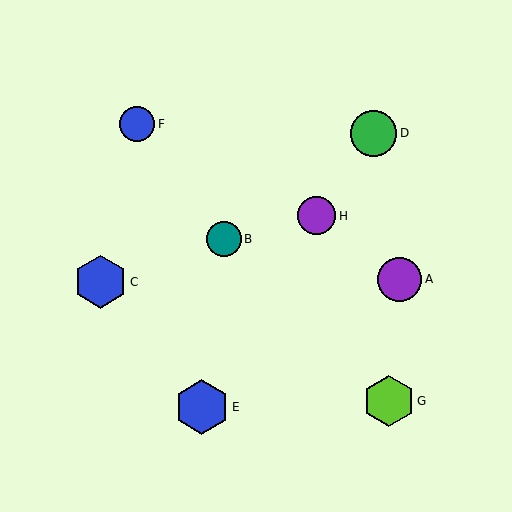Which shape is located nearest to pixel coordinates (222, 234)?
The teal circle (labeled B) at (224, 239) is nearest to that location.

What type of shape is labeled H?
Shape H is a purple circle.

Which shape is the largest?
The blue hexagon (labeled E) is the largest.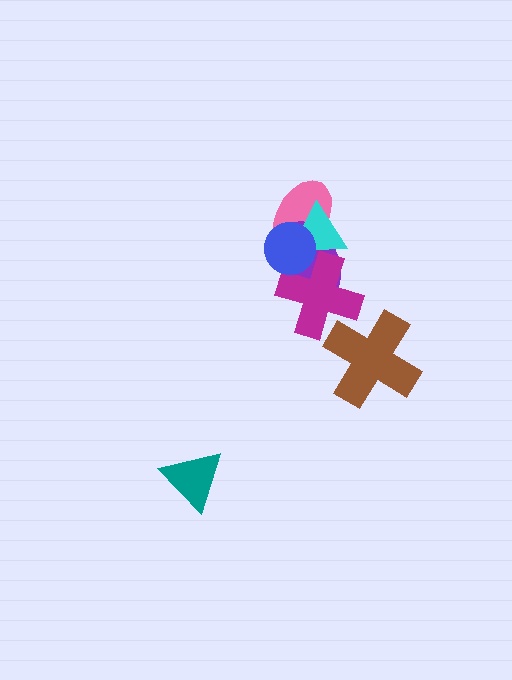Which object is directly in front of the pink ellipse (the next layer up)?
The purple ellipse is directly in front of the pink ellipse.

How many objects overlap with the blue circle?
4 objects overlap with the blue circle.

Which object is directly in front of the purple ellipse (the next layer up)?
The cyan triangle is directly in front of the purple ellipse.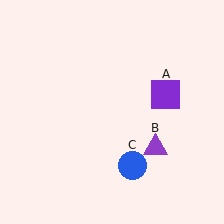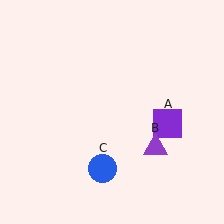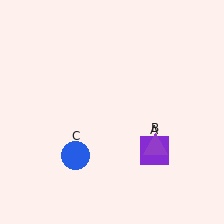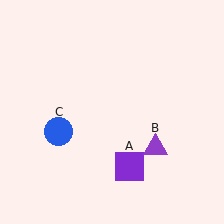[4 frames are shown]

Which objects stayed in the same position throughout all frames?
Purple triangle (object B) remained stationary.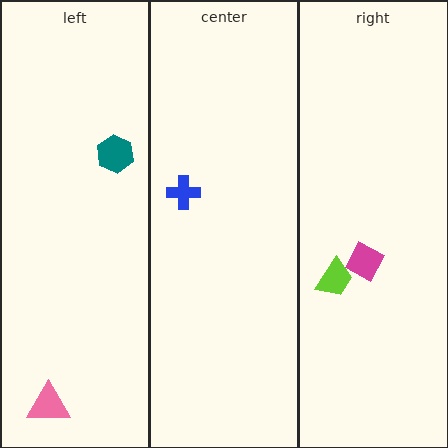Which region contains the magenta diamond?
The right region.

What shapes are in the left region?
The teal hexagon, the pink triangle.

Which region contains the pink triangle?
The left region.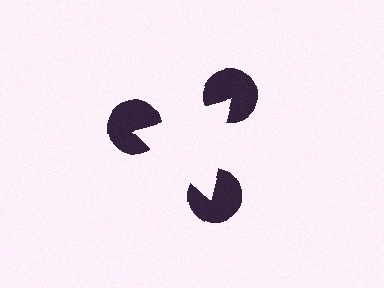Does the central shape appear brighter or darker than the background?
It typically appears slightly brighter than the background, even though no actual brightness change is drawn.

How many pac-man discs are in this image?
There are 3 — one at each vertex of the illusory triangle.